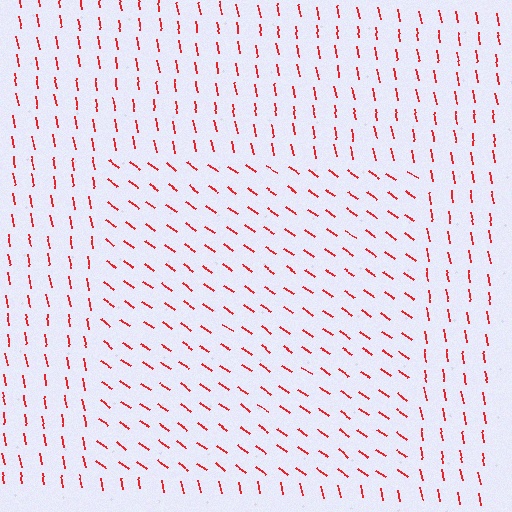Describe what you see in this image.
The image is filled with small red line segments. A rectangle region in the image has lines oriented differently from the surrounding lines, creating a visible texture boundary.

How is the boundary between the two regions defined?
The boundary is defined purely by a change in line orientation (approximately 45 degrees difference). All lines are the same color and thickness.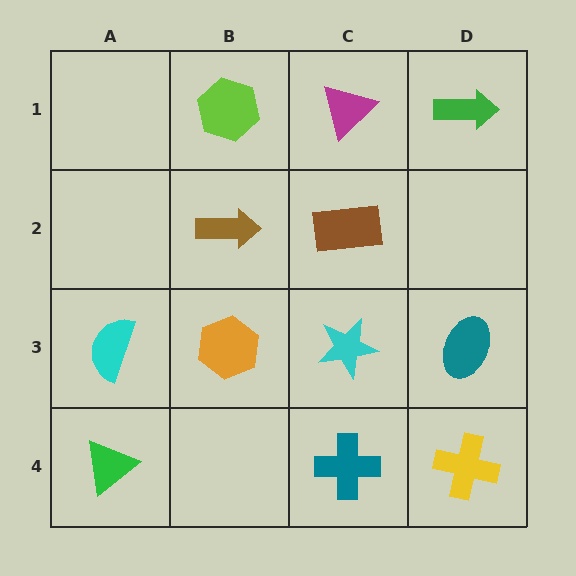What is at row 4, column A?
A green triangle.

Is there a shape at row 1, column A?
No, that cell is empty.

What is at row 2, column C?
A brown rectangle.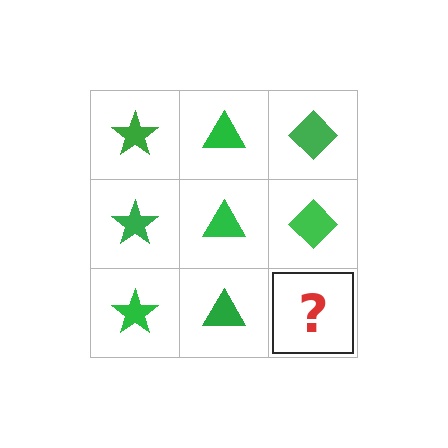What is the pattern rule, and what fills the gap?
The rule is that each column has a consistent shape. The gap should be filled with a green diamond.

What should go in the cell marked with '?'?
The missing cell should contain a green diamond.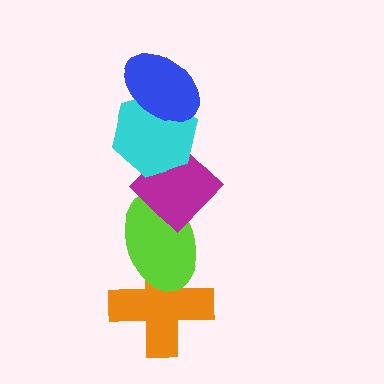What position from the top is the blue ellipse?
The blue ellipse is 1st from the top.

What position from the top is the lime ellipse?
The lime ellipse is 4th from the top.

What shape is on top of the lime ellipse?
The magenta diamond is on top of the lime ellipse.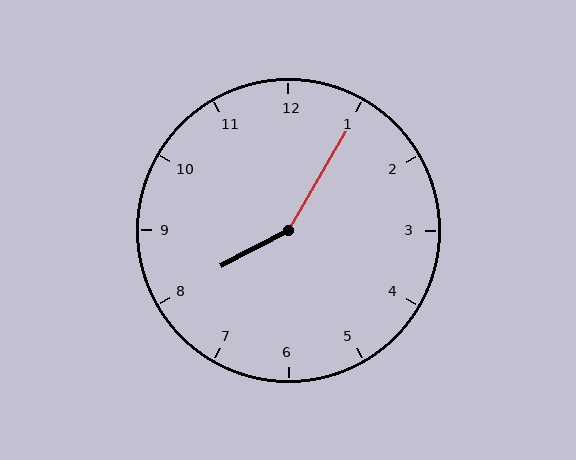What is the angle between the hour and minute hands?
Approximately 148 degrees.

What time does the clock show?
8:05.